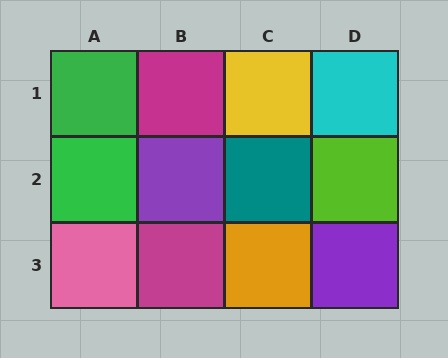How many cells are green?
2 cells are green.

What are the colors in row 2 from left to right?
Green, purple, teal, lime.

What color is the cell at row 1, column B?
Magenta.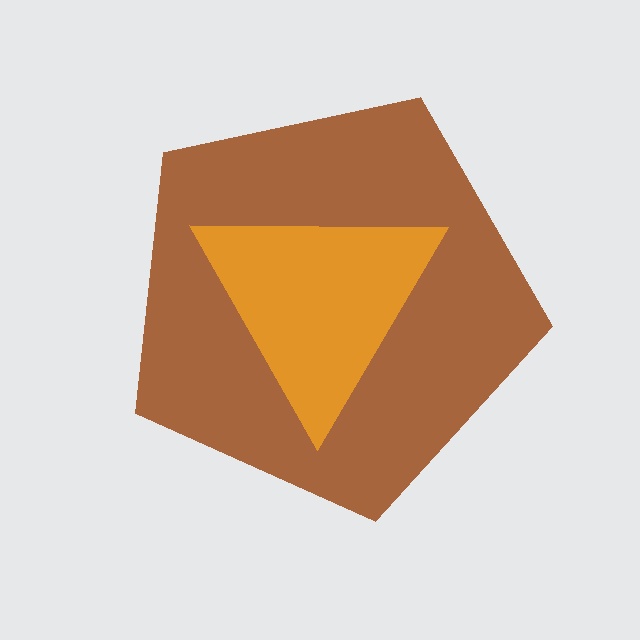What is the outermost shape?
The brown pentagon.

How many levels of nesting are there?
2.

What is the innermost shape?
The orange triangle.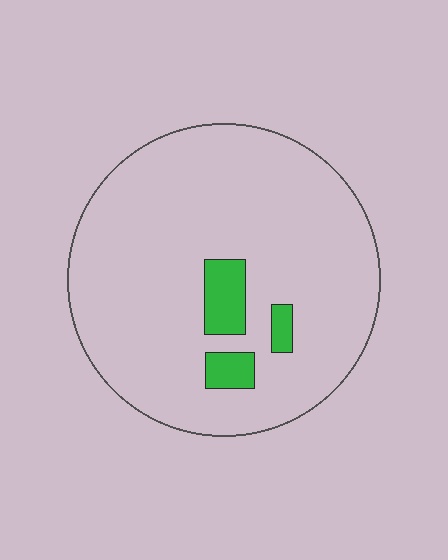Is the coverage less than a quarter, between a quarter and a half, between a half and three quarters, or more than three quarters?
Less than a quarter.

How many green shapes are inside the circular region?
3.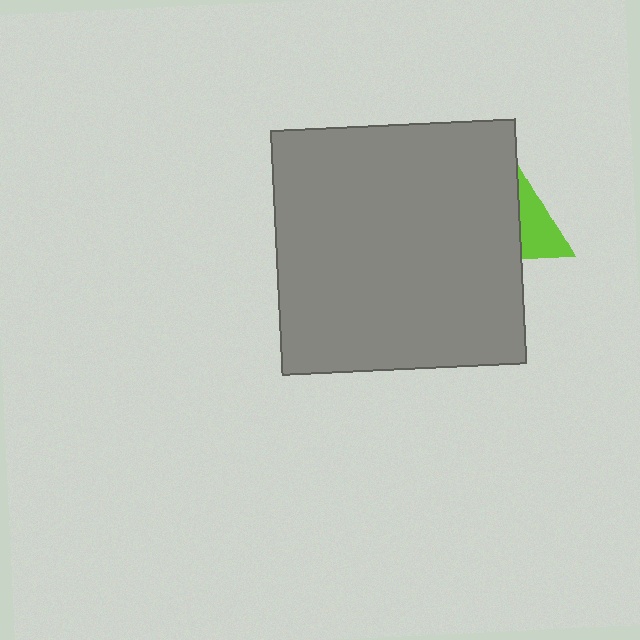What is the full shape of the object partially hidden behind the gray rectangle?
The partially hidden object is a lime triangle.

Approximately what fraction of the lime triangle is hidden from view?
Roughly 63% of the lime triangle is hidden behind the gray rectangle.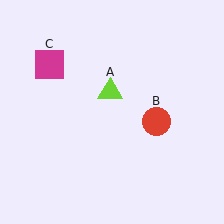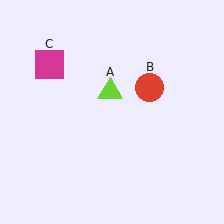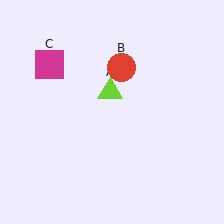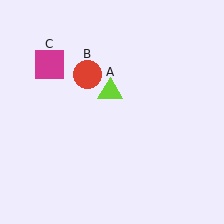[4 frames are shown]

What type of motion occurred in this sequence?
The red circle (object B) rotated counterclockwise around the center of the scene.